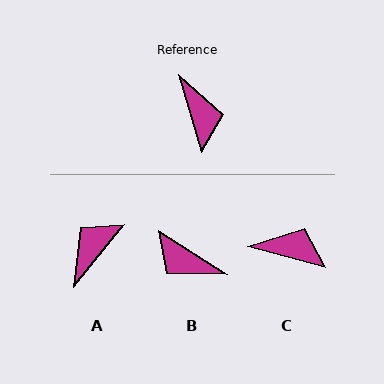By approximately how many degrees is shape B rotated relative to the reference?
Approximately 139 degrees clockwise.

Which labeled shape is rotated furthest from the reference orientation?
B, about 139 degrees away.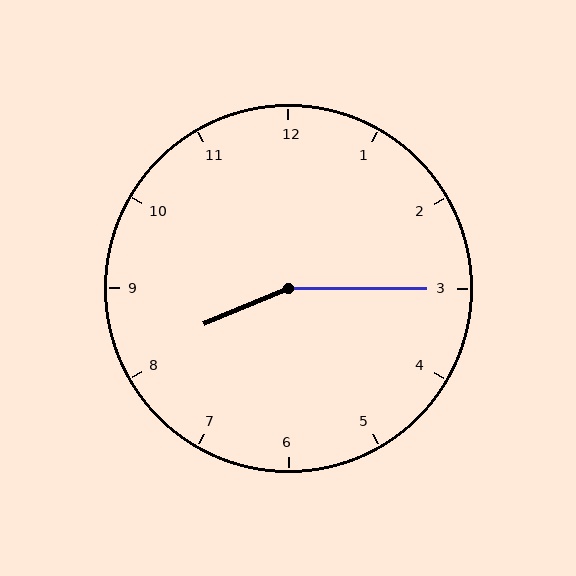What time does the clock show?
8:15.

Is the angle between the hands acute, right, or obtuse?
It is obtuse.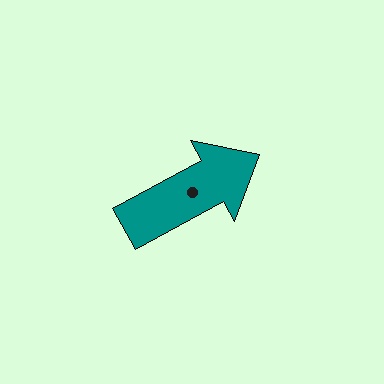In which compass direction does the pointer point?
Northeast.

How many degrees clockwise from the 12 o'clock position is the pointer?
Approximately 61 degrees.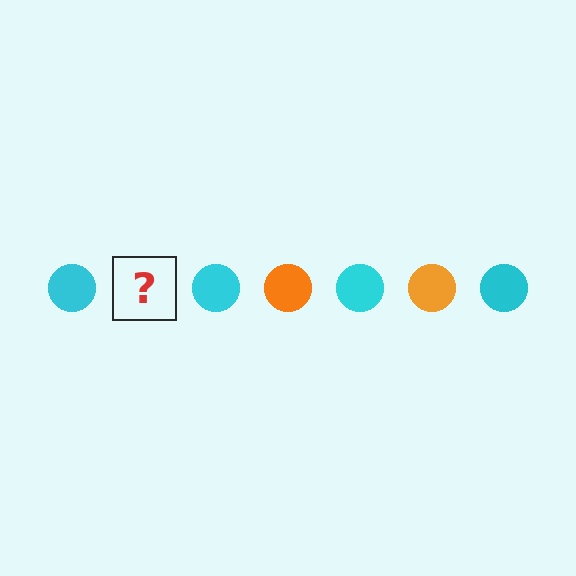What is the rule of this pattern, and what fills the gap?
The rule is that the pattern cycles through cyan, orange circles. The gap should be filled with an orange circle.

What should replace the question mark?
The question mark should be replaced with an orange circle.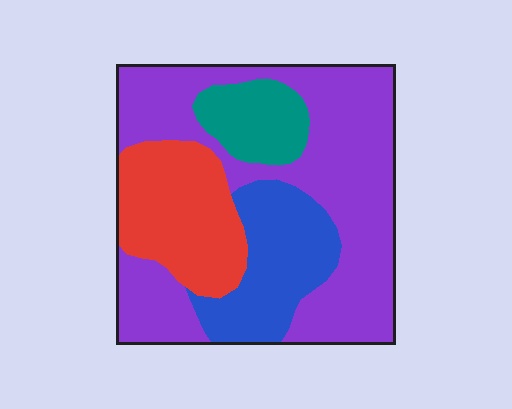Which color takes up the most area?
Purple, at roughly 50%.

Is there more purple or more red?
Purple.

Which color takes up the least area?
Teal, at roughly 10%.